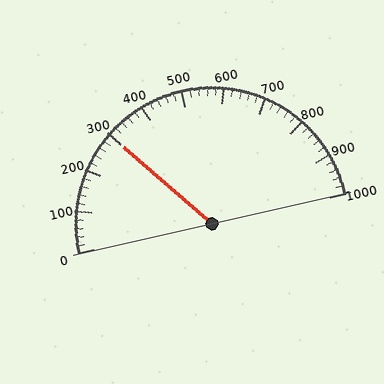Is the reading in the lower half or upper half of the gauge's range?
The reading is in the lower half of the range (0 to 1000).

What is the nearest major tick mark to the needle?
The nearest major tick mark is 300.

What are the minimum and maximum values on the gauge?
The gauge ranges from 0 to 1000.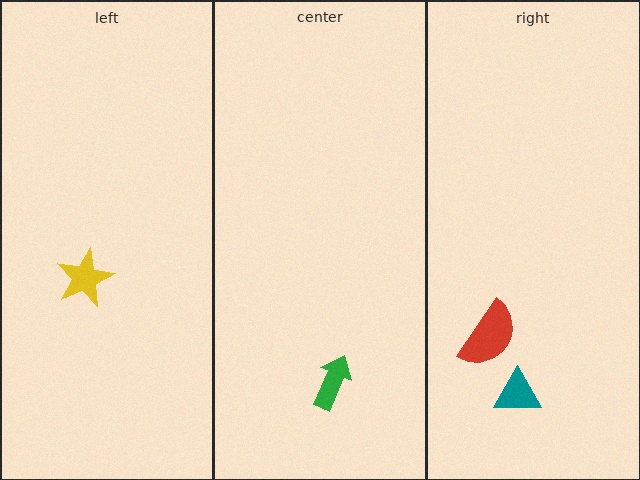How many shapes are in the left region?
1.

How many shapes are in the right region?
2.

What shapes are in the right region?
The teal triangle, the red semicircle.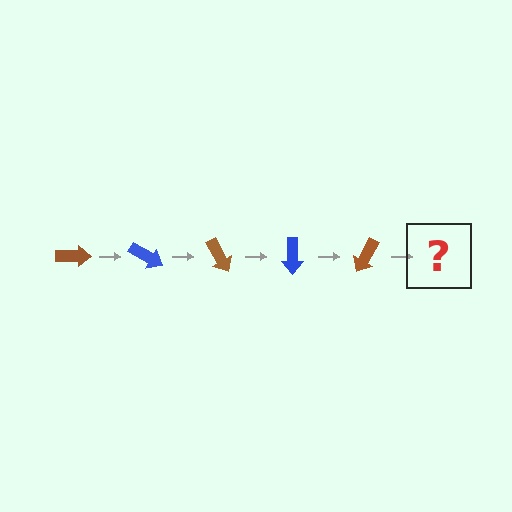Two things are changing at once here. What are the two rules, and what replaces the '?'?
The two rules are that it rotates 30 degrees each step and the color cycles through brown and blue. The '?' should be a blue arrow, rotated 150 degrees from the start.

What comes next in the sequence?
The next element should be a blue arrow, rotated 150 degrees from the start.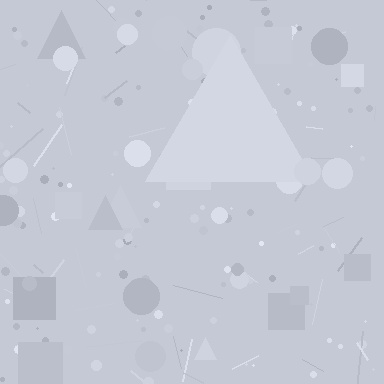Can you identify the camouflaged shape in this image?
The camouflaged shape is a triangle.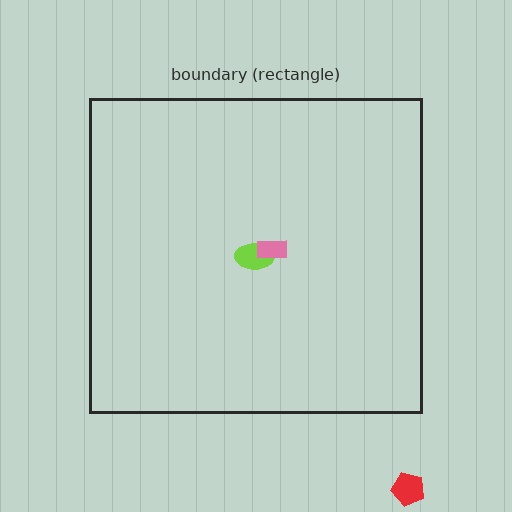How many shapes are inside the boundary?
2 inside, 1 outside.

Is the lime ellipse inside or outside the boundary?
Inside.